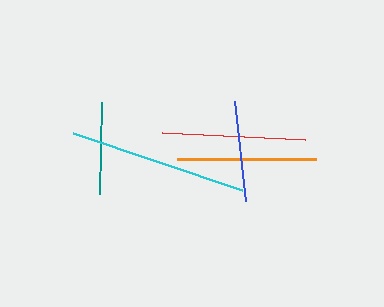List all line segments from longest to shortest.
From longest to shortest: cyan, red, orange, blue, teal.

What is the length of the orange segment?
The orange segment is approximately 139 pixels long.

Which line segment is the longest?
The cyan line is the longest at approximately 178 pixels.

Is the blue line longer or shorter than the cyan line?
The cyan line is longer than the blue line.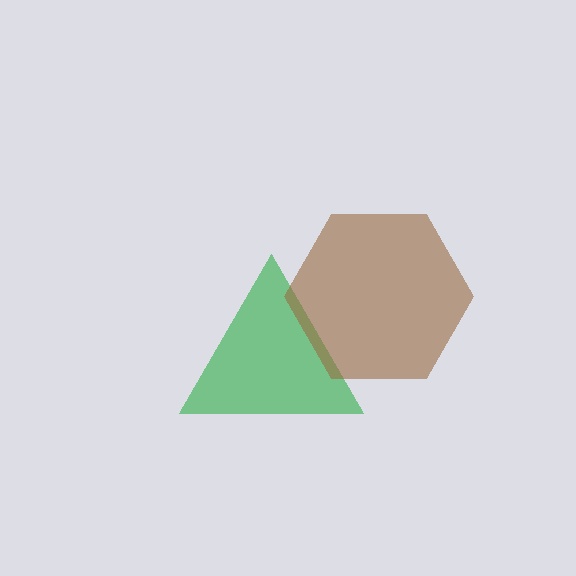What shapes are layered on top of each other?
The layered shapes are: a green triangle, a brown hexagon.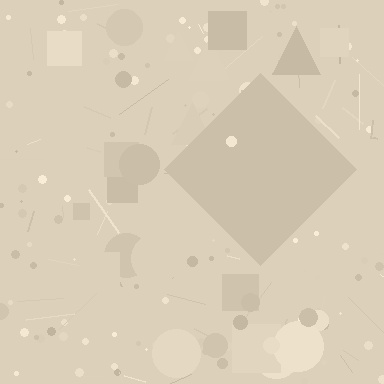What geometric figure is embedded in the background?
A diamond is embedded in the background.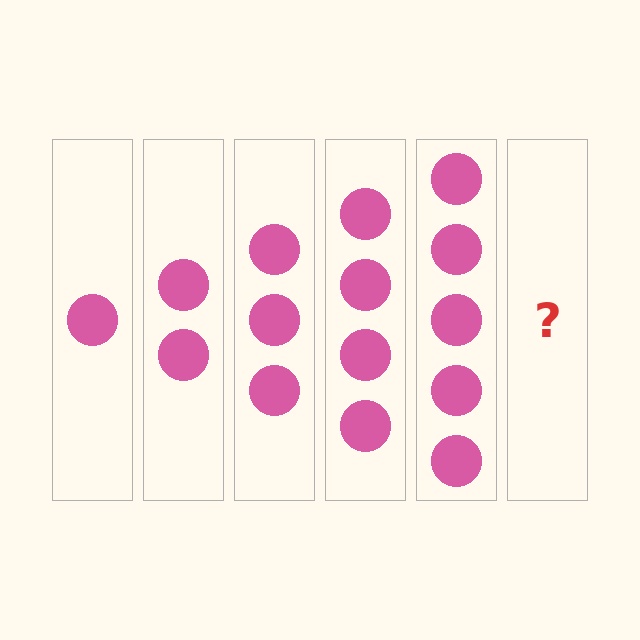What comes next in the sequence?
The next element should be 6 circles.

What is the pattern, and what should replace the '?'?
The pattern is that each step adds one more circle. The '?' should be 6 circles.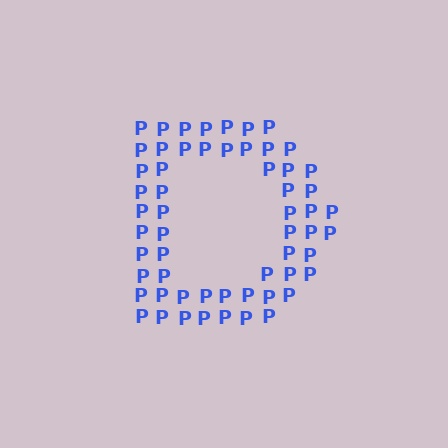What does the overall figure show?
The overall figure shows the letter D.